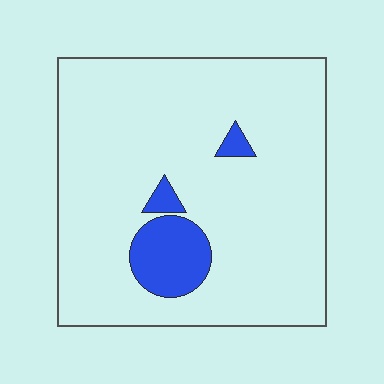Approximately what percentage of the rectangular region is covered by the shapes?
Approximately 10%.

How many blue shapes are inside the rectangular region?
3.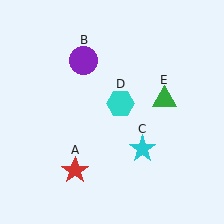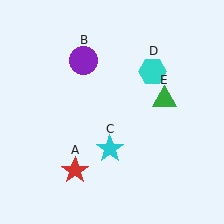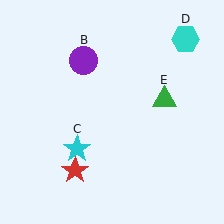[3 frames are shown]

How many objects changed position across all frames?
2 objects changed position: cyan star (object C), cyan hexagon (object D).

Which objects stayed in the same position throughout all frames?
Red star (object A) and purple circle (object B) and green triangle (object E) remained stationary.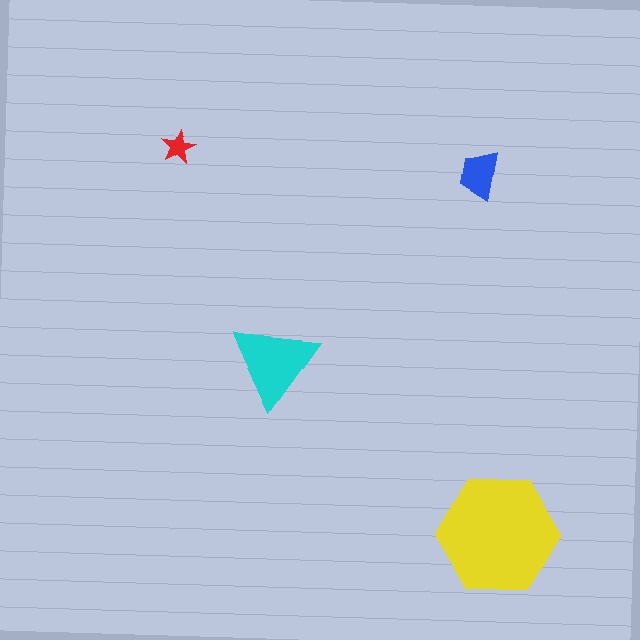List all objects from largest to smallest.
The yellow hexagon, the cyan triangle, the blue trapezoid, the red star.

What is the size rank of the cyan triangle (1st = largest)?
2nd.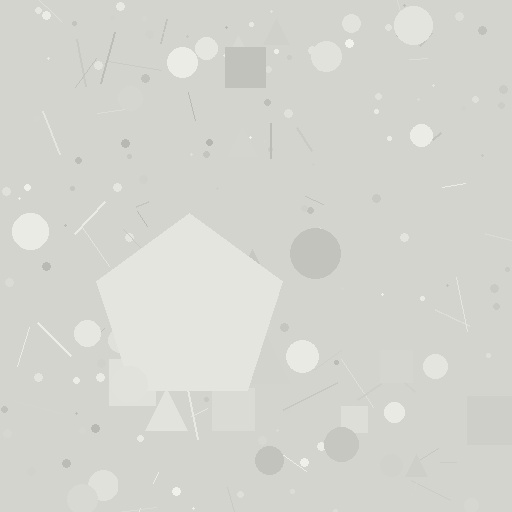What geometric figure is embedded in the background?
A pentagon is embedded in the background.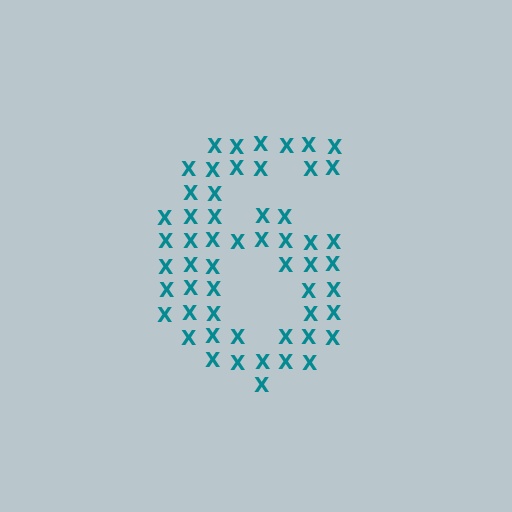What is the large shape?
The large shape is the digit 6.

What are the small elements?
The small elements are letter X's.